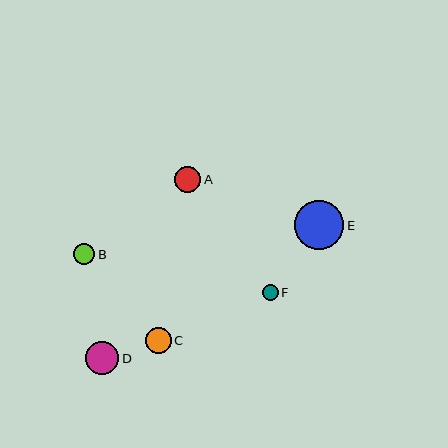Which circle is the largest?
Circle E is the largest with a size of approximately 49 pixels.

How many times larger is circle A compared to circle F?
Circle A is approximately 1.7 times the size of circle F.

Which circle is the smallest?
Circle F is the smallest with a size of approximately 15 pixels.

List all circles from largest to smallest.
From largest to smallest: E, D, A, C, B, F.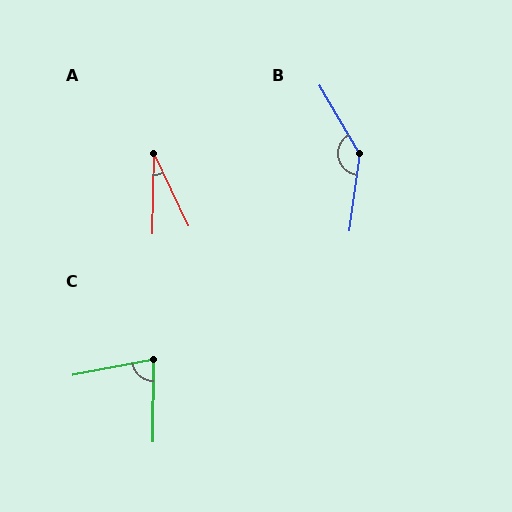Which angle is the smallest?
A, at approximately 27 degrees.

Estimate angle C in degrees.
Approximately 79 degrees.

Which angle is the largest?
B, at approximately 142 degrees.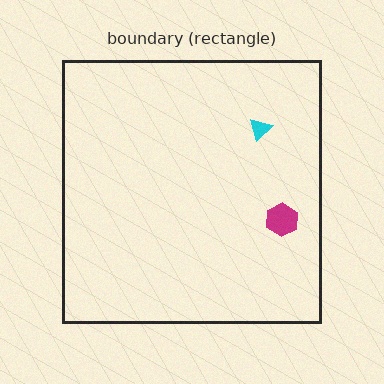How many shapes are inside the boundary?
2 inside, 0 outside.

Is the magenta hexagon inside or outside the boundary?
Inside.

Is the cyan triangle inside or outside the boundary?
Inside.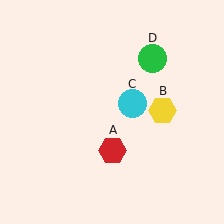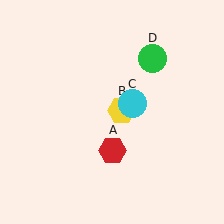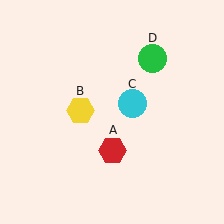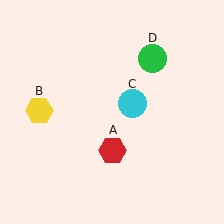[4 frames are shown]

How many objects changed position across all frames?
1 object changed position: yellow hexagon (object B).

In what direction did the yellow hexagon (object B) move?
The yellow hexagon (object B) moved left.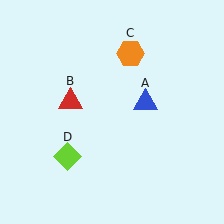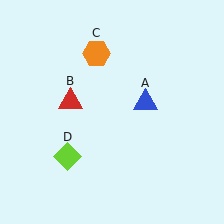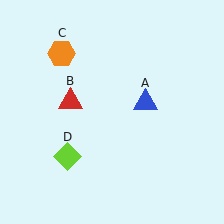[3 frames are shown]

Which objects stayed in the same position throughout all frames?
Blue triangle (object A) and red triangle (object B) and lime diamond (object D) remained stationary.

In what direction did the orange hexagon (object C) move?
The orange hexagon (object C) moved left.